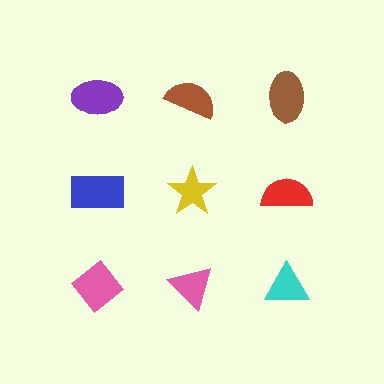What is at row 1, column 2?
A brown semicircle.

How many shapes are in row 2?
3 shapes.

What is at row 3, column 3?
A cyan triangle.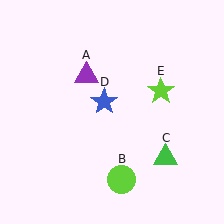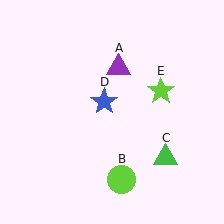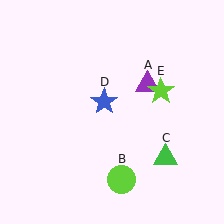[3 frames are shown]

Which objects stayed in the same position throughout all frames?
Lime circle (object B) and green triangle (object C) and blue star (object D) and lime star (object E) remained stationary.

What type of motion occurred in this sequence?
The purple triangle (object A) rotated clockwise around the center of the scene.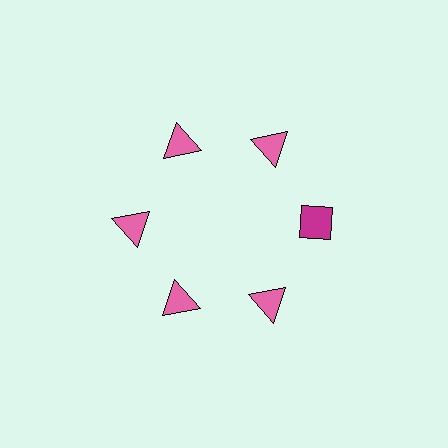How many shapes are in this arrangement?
There are 6 shapes arranged in a ring pattern.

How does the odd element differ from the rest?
It differs in both color (magenta instead of pink) and shape (diamond instead of triangle).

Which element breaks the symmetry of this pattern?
The magenta diamond at roughly the 3 o'clock position breaks the symmetry. All other shapes are pink triangles.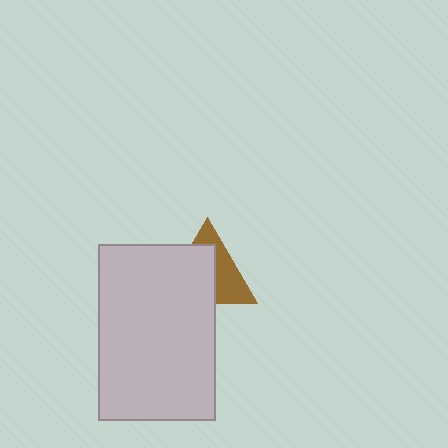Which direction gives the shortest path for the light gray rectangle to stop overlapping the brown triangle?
Moving toward the lower-left gives the shortest separation.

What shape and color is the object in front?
The object in front is a light gray rectangle.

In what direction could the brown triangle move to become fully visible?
The brown triangle could move toward the upper-right. That would shift it out from behind the light gray rectangle entirely.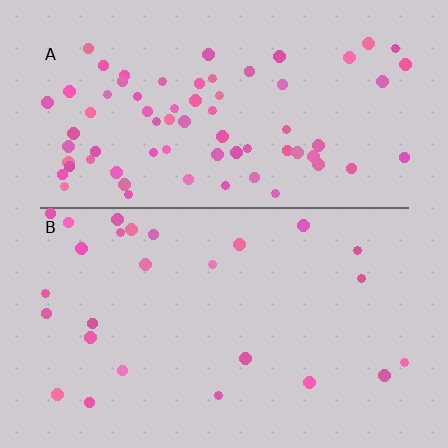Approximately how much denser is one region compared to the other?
Approximately 2.8× — region A over region B.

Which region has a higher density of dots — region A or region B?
A (the top).